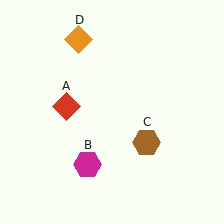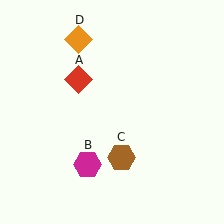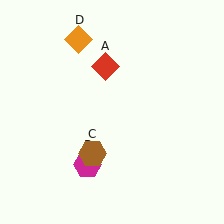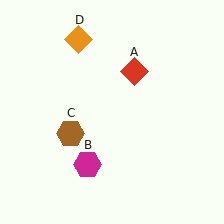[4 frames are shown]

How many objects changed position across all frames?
2 objects changed position: red diamond (object A), brown hexagon (object C).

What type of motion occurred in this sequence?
The red diamond (object A), brown hexagon (object C) rotated clockwise around the center of the scene.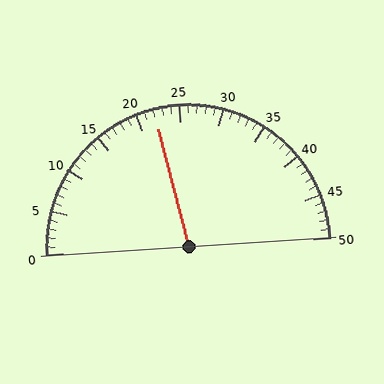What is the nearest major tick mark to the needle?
The nearest major tick mark is 20.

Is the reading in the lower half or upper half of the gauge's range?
The reading is in the lower half of the range (0 to 50).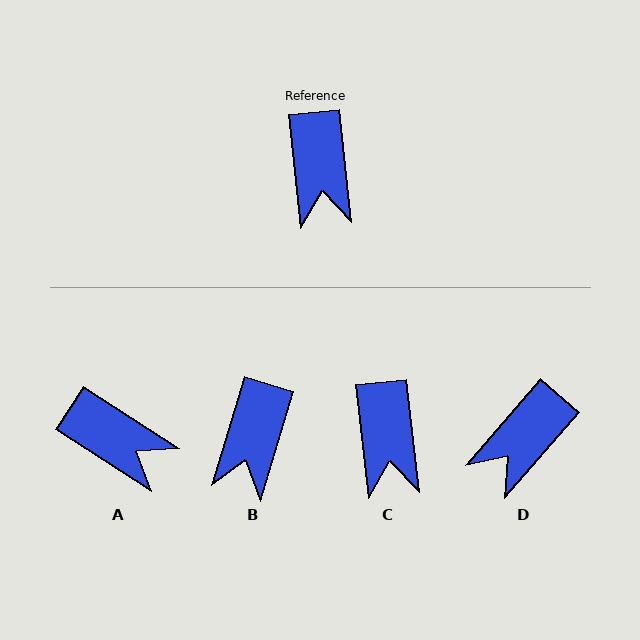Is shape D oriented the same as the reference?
No, it is off by about 47 degrees.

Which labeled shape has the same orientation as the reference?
C.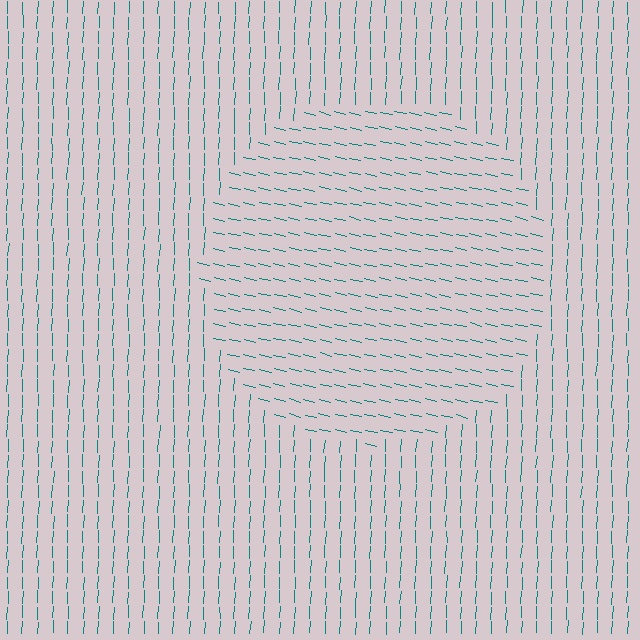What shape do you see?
I see a circle.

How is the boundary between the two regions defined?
The boundary is defined purely by a change in line orientation (approximately 80 degrees difference). All lines are the same color and thickness.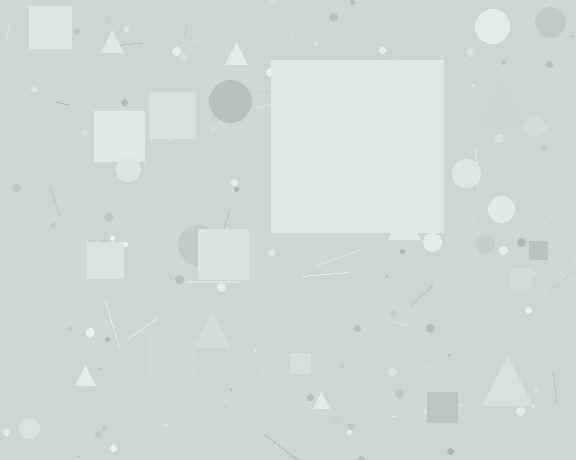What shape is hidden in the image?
A square is hidden in the image.